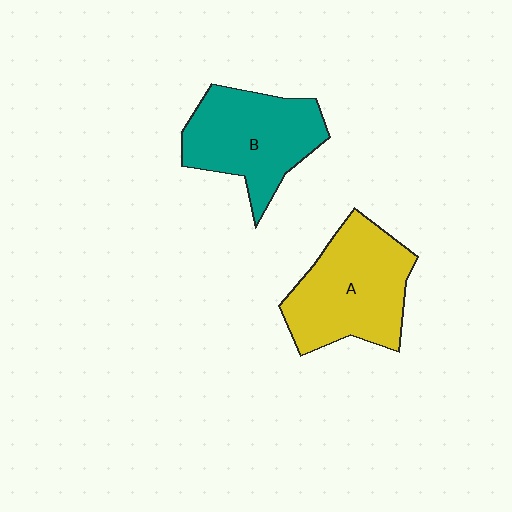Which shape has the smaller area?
Shape B (teal).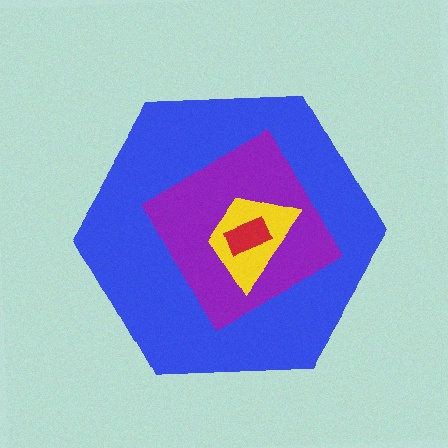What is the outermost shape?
The blue hexagon.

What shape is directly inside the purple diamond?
The yellow trapezoid.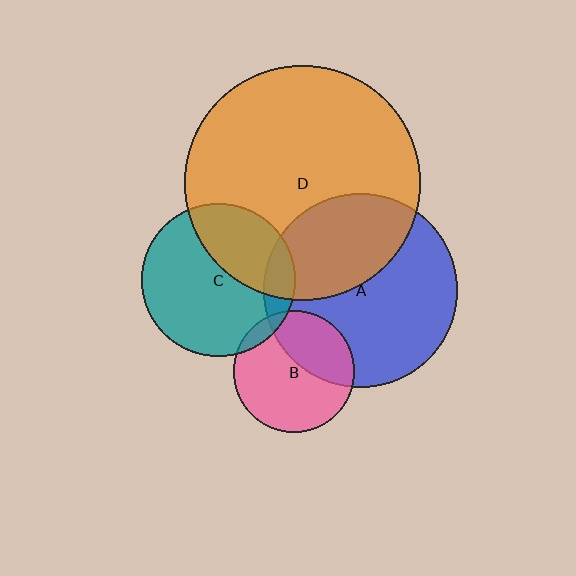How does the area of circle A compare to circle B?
Approximately 2.5 times.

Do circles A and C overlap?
Yes.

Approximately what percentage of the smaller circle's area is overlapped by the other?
Approximately 10%.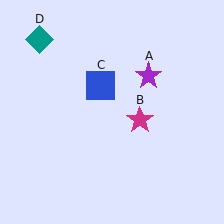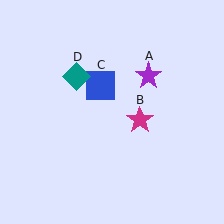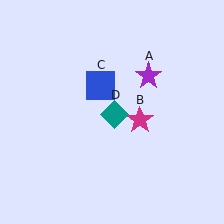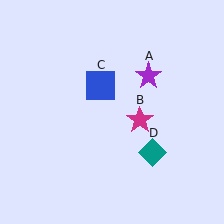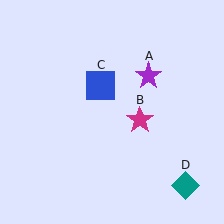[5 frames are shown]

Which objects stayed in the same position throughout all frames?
Purple star (object A) and magenta star (object B) and blue square (object C) remained stationary.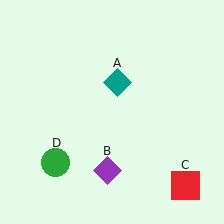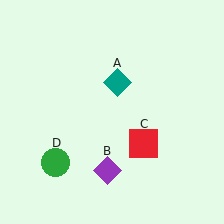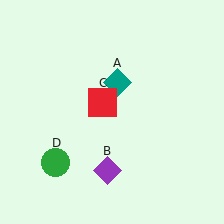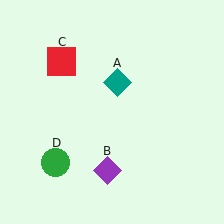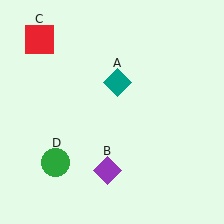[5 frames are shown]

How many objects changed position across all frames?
1 object changed position: red square (object C).